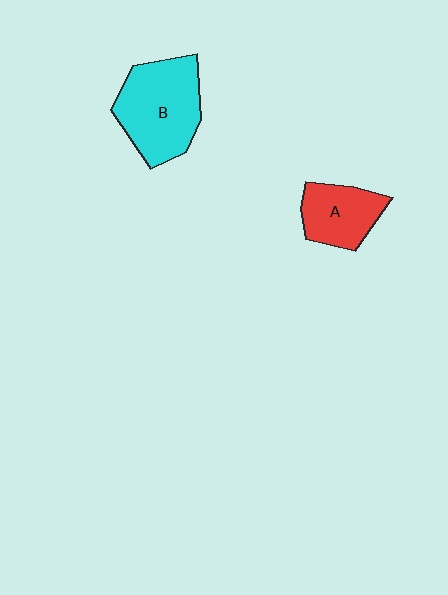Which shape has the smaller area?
Shape A (red).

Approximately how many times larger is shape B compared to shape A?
Approximately 1.6 times.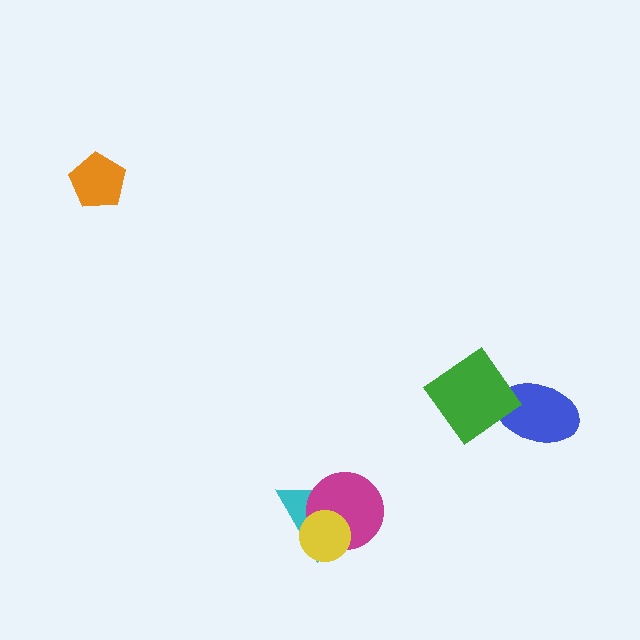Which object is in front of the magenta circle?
The yellow circle is in front of the magenta circle.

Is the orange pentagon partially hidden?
No, no other shape covers it.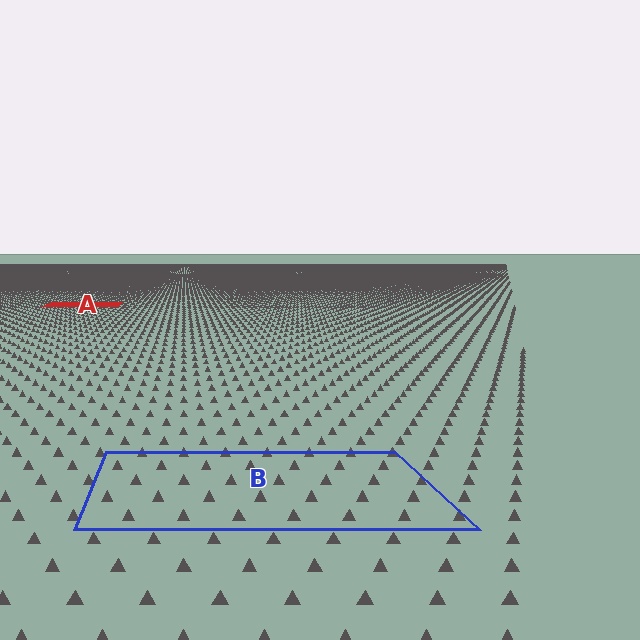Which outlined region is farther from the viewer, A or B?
Region A is farther from the viewer — the texture elements inside it appear smaller and more densely packed.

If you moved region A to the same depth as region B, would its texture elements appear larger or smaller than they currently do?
They would appear larger. At a closer depth, the same texture elements are projected at a bigger on-screen size.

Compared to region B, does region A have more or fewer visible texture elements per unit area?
Region A has more texture elements per unit area — they are packed more densely because it is farther away.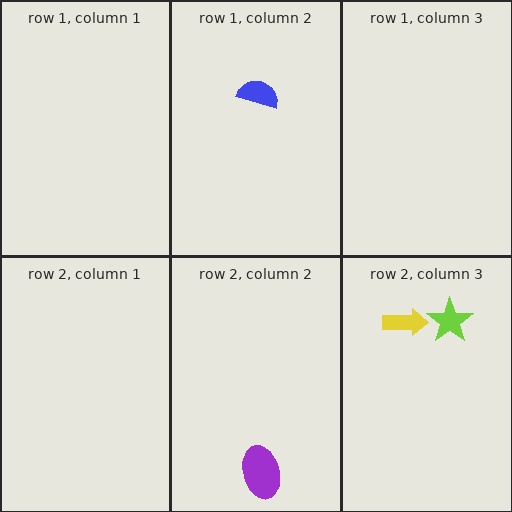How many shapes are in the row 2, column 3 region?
2.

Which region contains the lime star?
The row 2, column 3 region.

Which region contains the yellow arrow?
The row 2, column 3 region.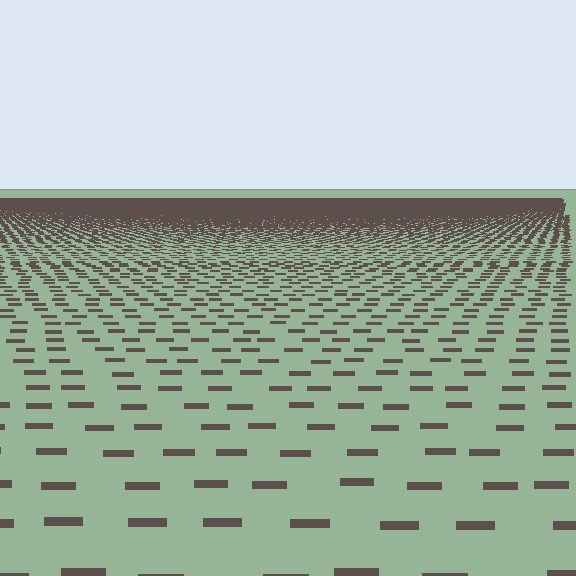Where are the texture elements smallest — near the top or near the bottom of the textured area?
Near the top.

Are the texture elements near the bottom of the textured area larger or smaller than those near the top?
Larger. Near the bottom, elements are closer to the viewer and appear at a bigger on-screen size.